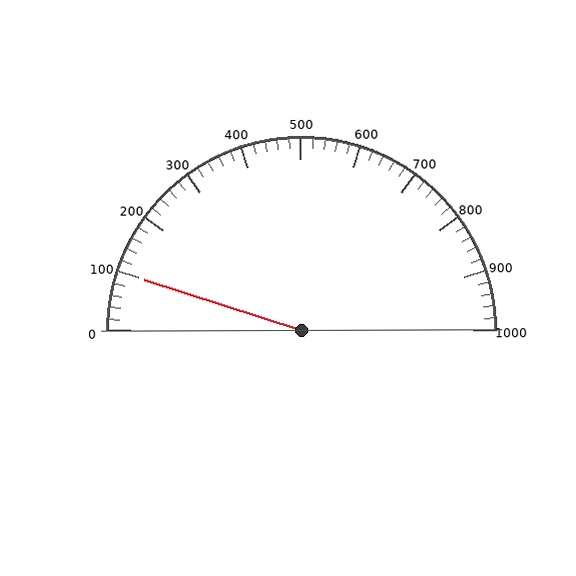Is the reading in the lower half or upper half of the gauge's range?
The reading is in the lower half of the range (0 to 1000).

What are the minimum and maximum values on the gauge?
The gauge ranges from 0 to 1000.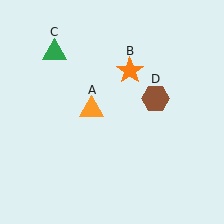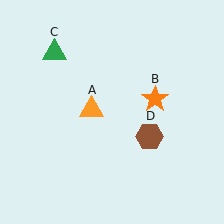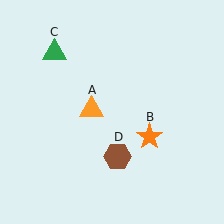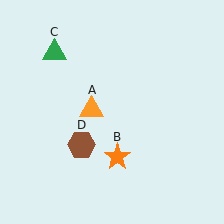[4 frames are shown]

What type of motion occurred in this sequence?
The orange star (object B), brown hexagon (object D) rotated clockwise around the center of the scene.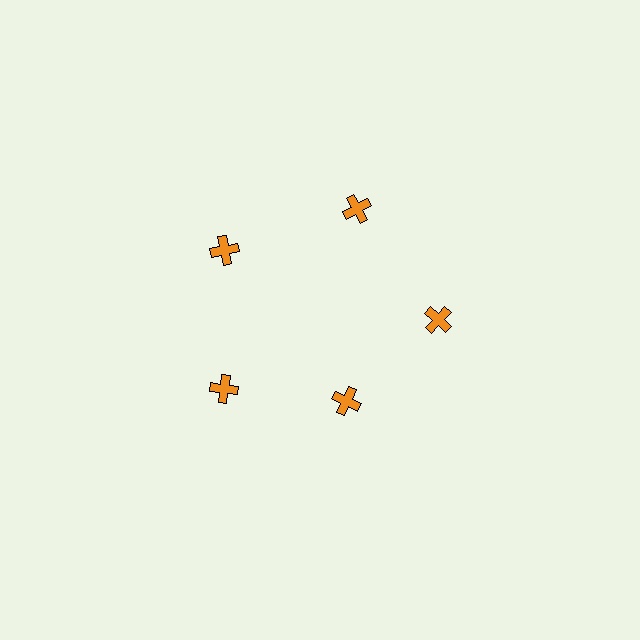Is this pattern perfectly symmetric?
No. The 5 orange crosses are arranged in a ring, but one element near the 5 o'clock position is pulled inward toward the center, breaking the 5-fold rotational symmetry.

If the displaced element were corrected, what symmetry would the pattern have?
It would have 5-fold rotational symmetry — the pattern would map onto itself every 72 degrees.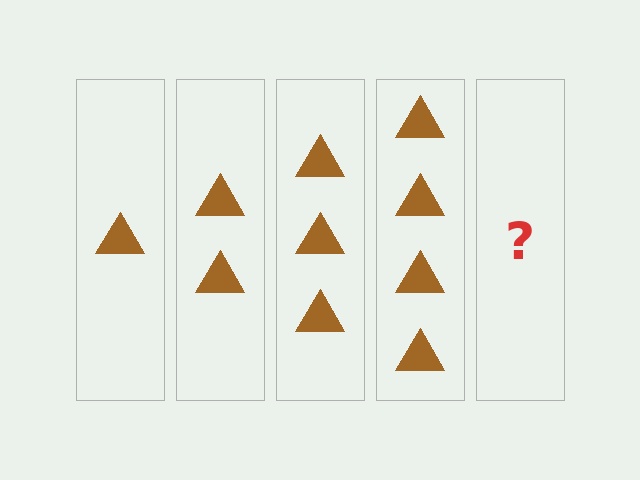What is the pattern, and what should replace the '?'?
The pattern is that each step adds one more triangle. The '?' should be 5 triangles.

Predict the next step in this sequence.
The next step is 5 triangles.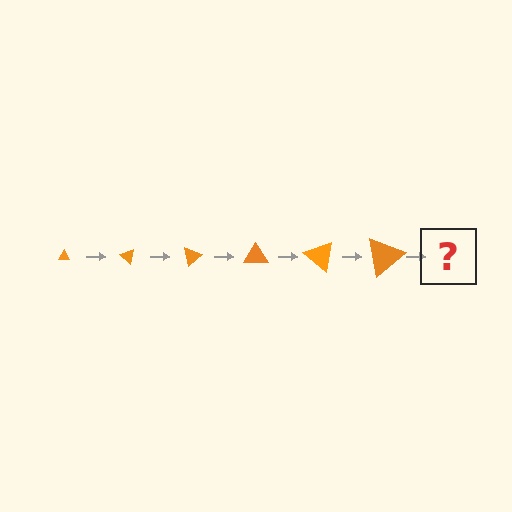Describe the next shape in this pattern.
It should be a triangle, larger than the previous one and rotated 240 degrees from the start.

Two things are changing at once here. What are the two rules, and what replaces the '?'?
The two rules are that the triangle grows larger each step and it rotates 40 degrees each step. The '?' should be a triangle, larger than the previous one and rotated 240 degrees from the start.